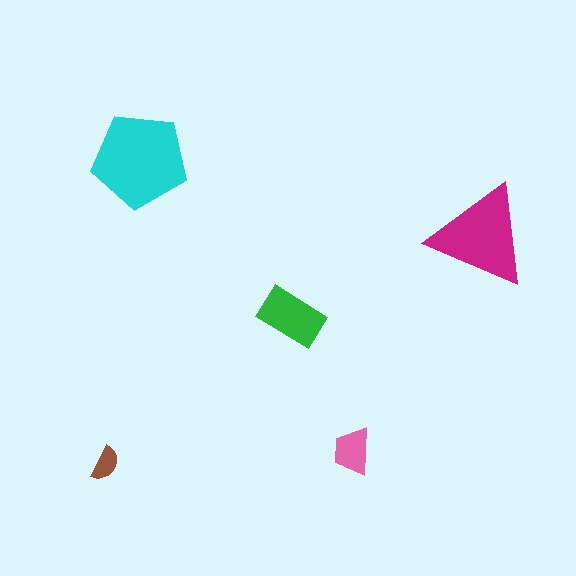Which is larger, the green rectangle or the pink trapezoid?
The green rectangle.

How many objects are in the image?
There are 5 objects in the image.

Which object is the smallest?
The brown semicircle.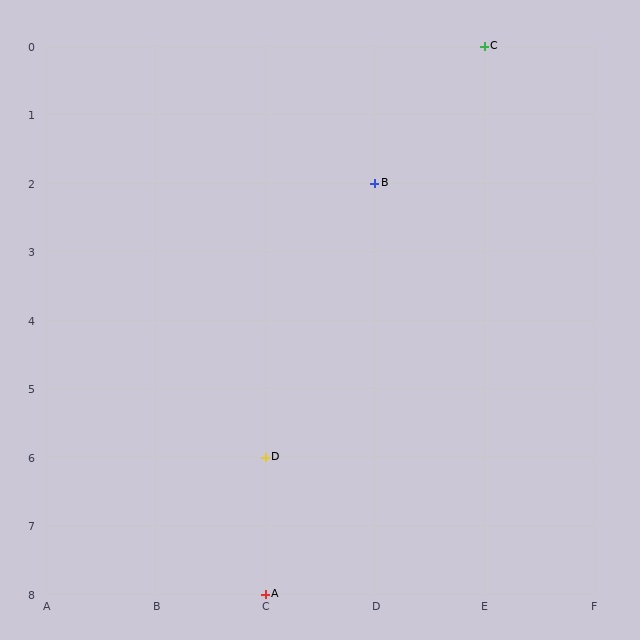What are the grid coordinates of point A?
Point A is at grid coordinates (C, 8).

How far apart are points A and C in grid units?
Points A and C are 2 columns and 8 rows apart (about 8.2 grid units diagonally).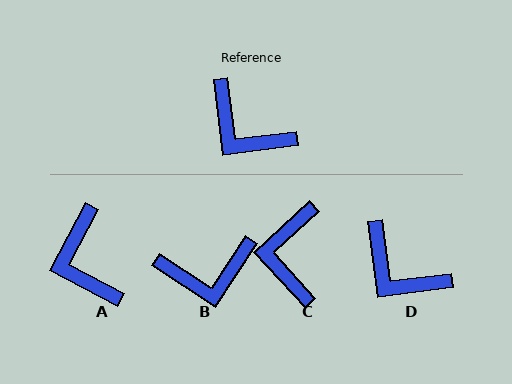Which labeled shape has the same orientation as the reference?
D.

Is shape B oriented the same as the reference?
No, it is off by about 49 degrees.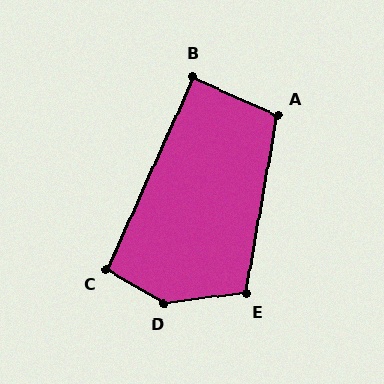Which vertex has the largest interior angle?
D, at approximately 142 degrees.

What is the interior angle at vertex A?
Approximately 104 degrees (obtuse).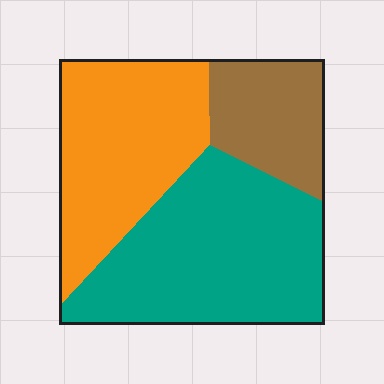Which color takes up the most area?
Teal, at roughly 45%.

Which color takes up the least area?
Brown, at roughly 20%.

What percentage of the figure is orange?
Orange covers roughly 35% of the figure.